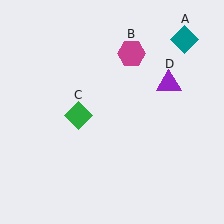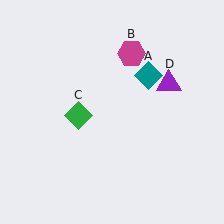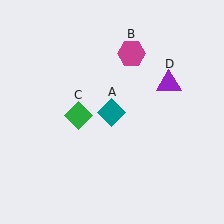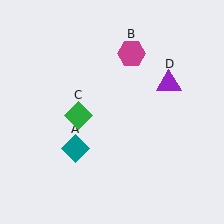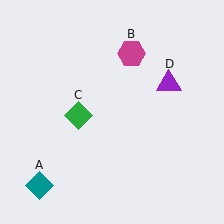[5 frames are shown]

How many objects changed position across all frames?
1 object changed position: teal diamond (object A).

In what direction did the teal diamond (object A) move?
The teal diamond (object A) moved down and to the left.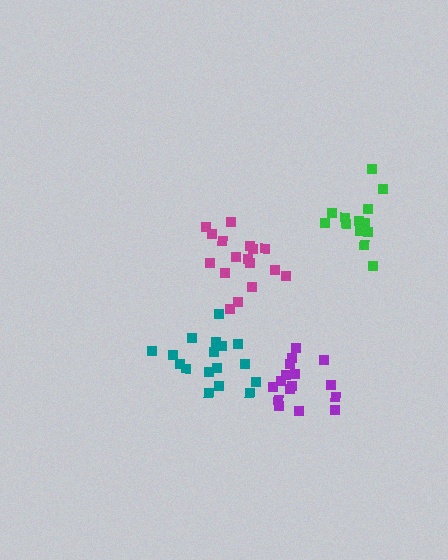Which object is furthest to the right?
The green cluster is rightmost.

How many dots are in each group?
Group 1: 17 dots, Group 2: 17 dots, Group 3: 13 dots, Group 4: 16 dots (63 total).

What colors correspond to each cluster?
The clusters are colored: teal, magenta, green, purple.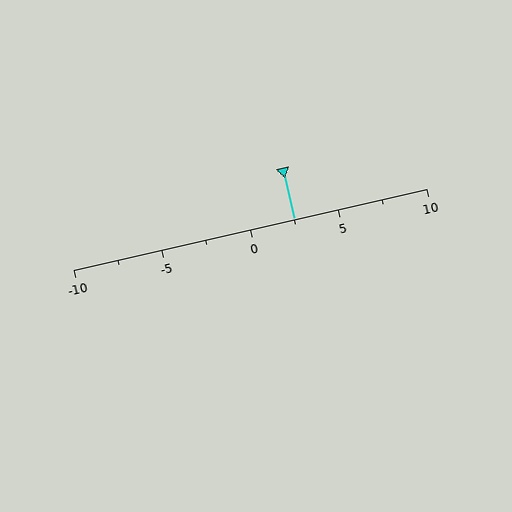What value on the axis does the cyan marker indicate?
The marker indicates approximately 2.5.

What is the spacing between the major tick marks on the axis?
The major ticks are spaced 5 apart.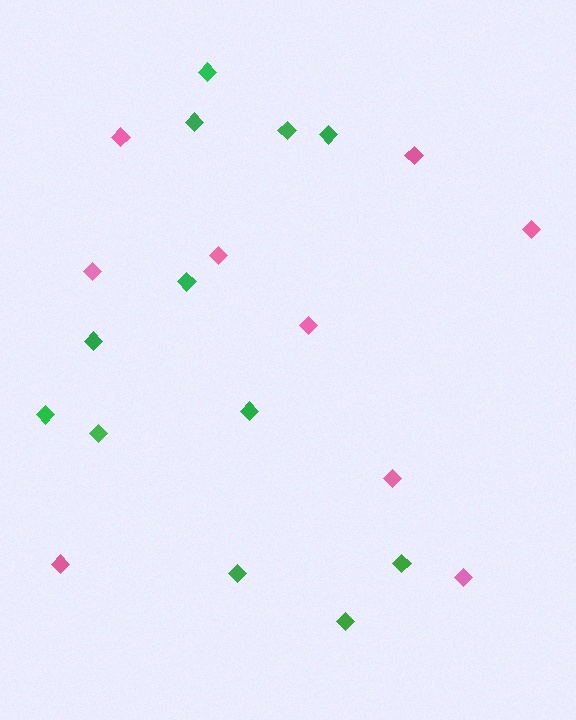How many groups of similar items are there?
There are 2 groups: one group of green diamonds (12) and one group of pink diamonds (9).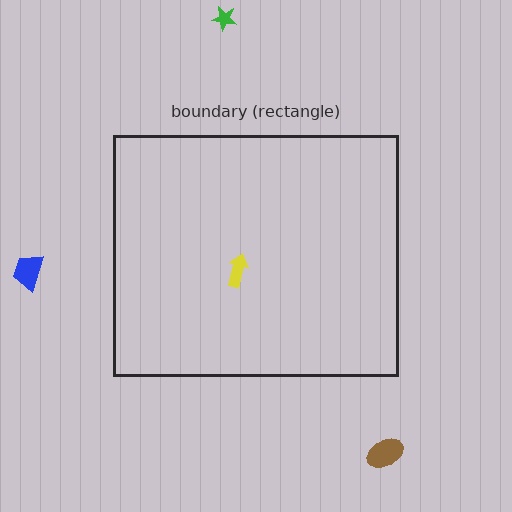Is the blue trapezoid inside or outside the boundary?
Outside.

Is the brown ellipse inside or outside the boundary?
Outside.